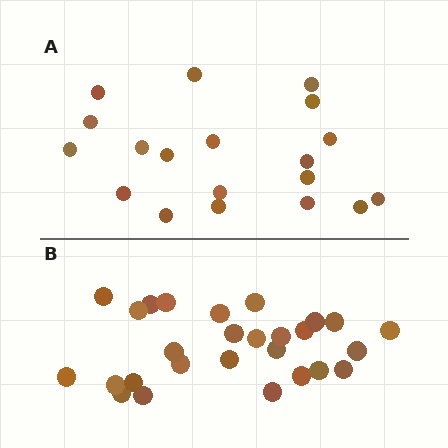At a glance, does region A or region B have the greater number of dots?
Region B (the bottom region) has more dots.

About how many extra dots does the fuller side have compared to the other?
Region B has roughly 8 or so more dots than region A.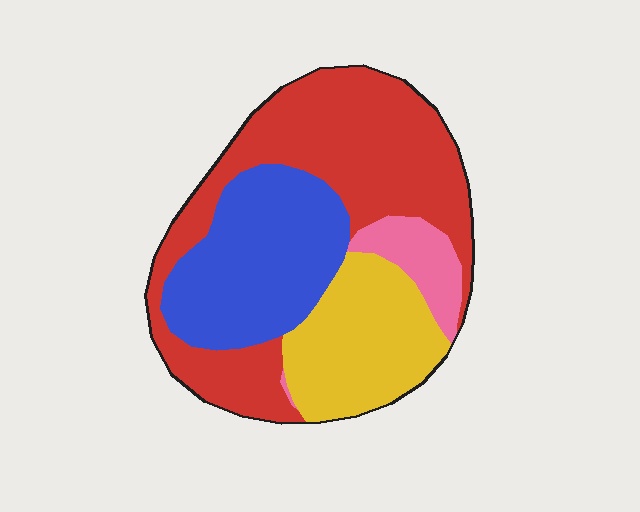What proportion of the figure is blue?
Blue covers around 25% of the figure.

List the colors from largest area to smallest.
From largest to smallest: red, blue, yellow, pink.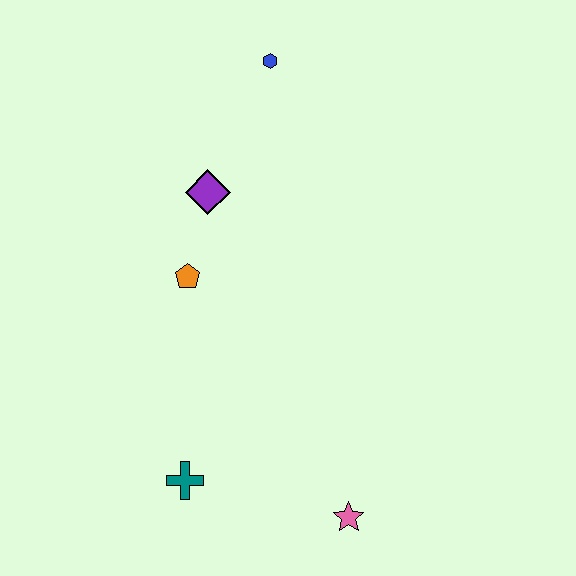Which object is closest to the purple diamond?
The orange pentagon is closest to the purple diamond.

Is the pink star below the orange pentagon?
Yes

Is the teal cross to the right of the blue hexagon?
No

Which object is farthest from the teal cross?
The blue hexagon is farthest from the teal cross.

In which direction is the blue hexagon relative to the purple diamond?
The blue hexagon is above the purple diamond.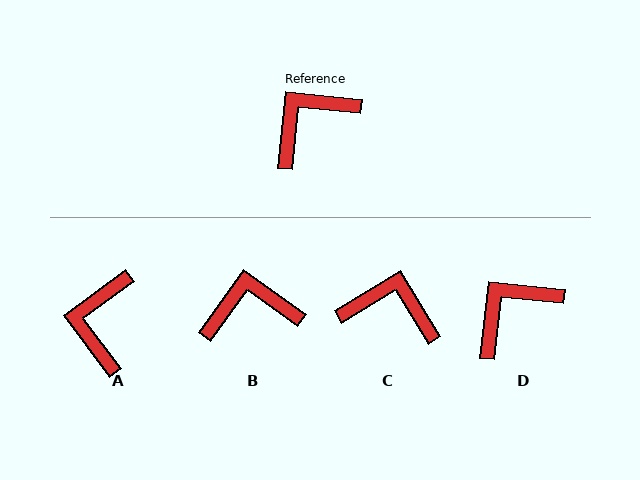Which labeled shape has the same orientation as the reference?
D.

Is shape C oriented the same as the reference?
No, it is off by about 52 degrees.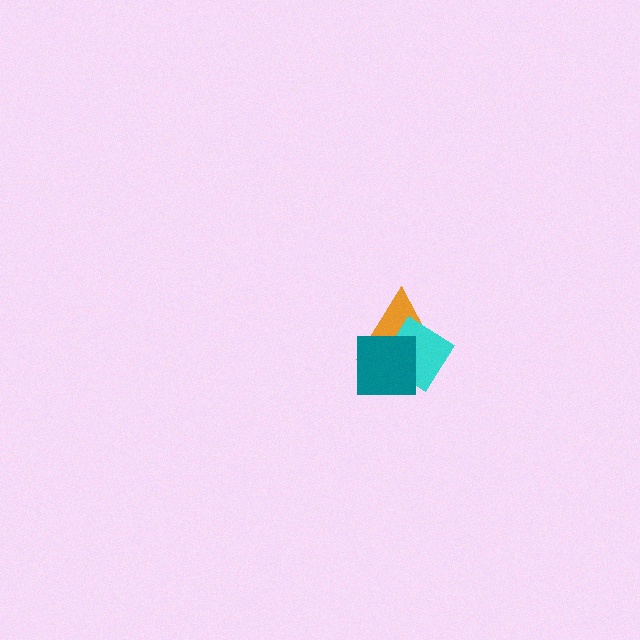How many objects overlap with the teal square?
2 objects overlap with the teal square.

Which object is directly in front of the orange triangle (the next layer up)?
The cyan diamond is directly in front of the orange triangle.